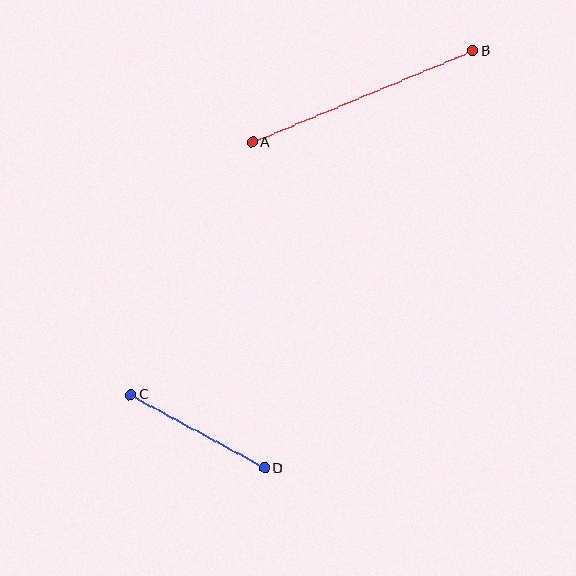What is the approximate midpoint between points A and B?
The midpoint is at approximately (363, 96) pixels.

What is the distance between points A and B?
The distance is approximately 239 pixels.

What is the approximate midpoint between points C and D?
The midpoint is at approximately (197, 431) pixels.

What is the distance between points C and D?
The distance is approximately 153 pixels.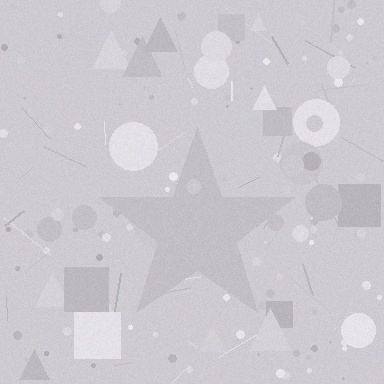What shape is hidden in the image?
A star is hidden in the image.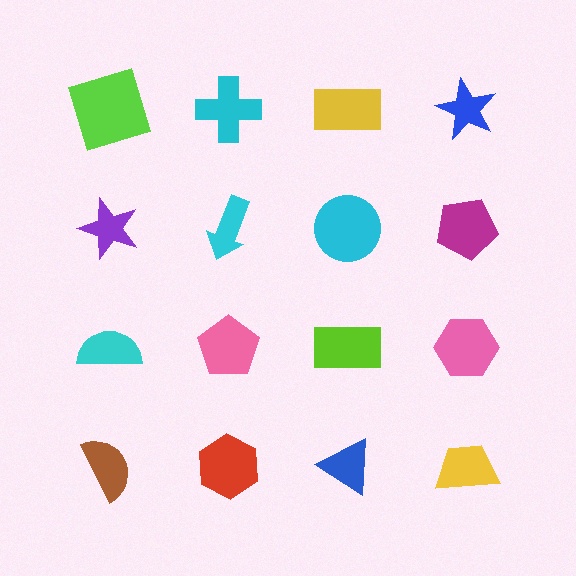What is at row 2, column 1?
A purple star.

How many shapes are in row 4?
4 shapes.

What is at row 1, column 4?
A blue star.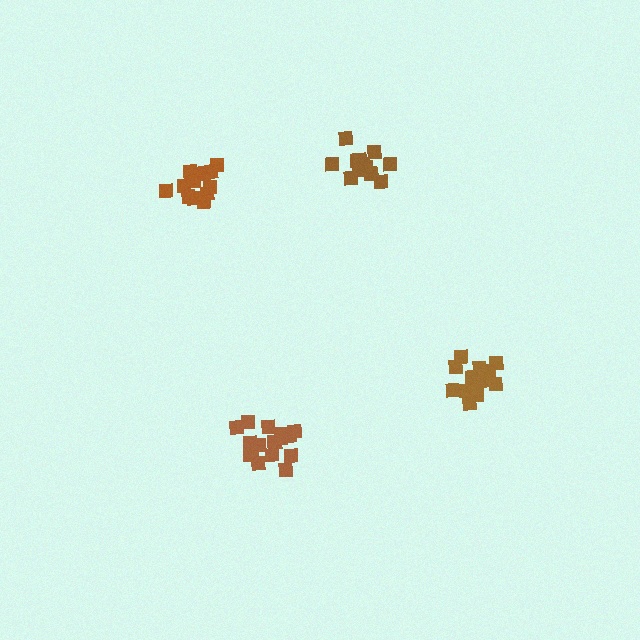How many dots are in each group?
Group 1: 13 dots, Group 2: 15 dots, Group 3: 17 dots, Group 4: 14 dots (59 total).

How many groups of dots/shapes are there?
There are 4 groups.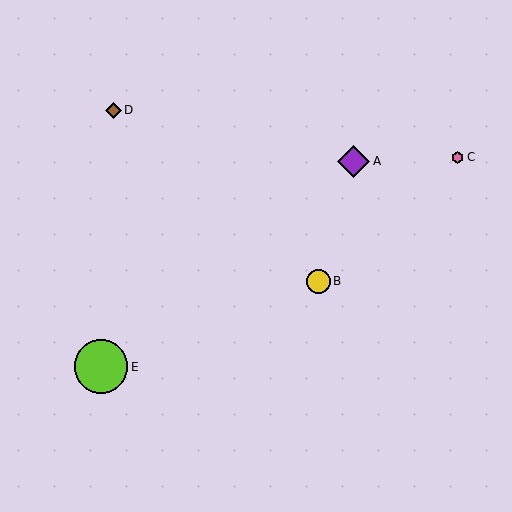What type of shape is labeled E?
Shape E is a lime circle.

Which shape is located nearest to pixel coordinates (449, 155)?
The pink hexagon (labeled C) at (458, 157) is nearest to that location.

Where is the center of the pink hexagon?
The center of the pink hexagon is at (458, 157).